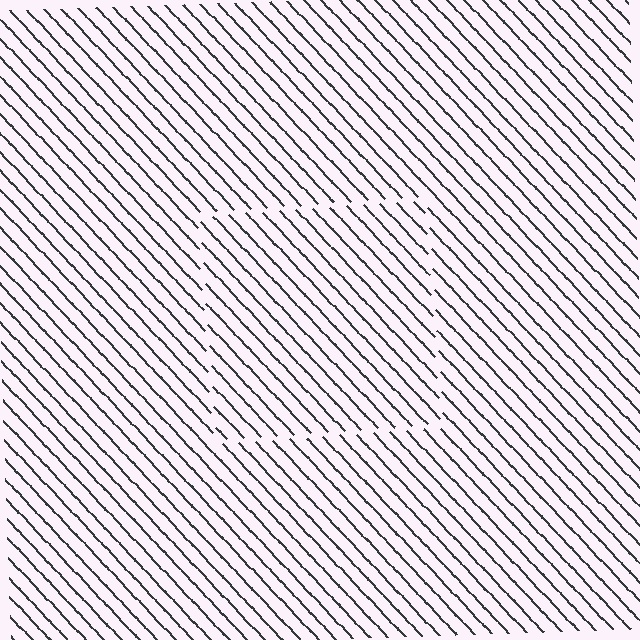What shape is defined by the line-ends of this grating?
An illusory square. The interior of the shape contains the same grating, shifted by half a period — the contour is defined by the phase discontinuity where line-ends from the inner and outer gratings abut.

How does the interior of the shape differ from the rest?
The interior of the shape contains the same grating, shifted by half a period — the contour is defined by the phase discontinuity where line-ends from the inner and outer gratings abut.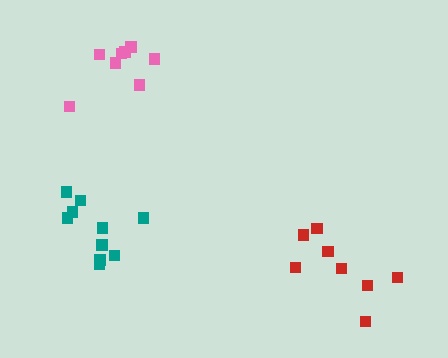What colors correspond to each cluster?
The clusters are colored: teal, pink, red.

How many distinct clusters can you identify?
There are 3 distinct clusters.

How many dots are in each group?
Group 1: 10 dots, Group 2: 8 dots, Group 3: 8 dots (26 total).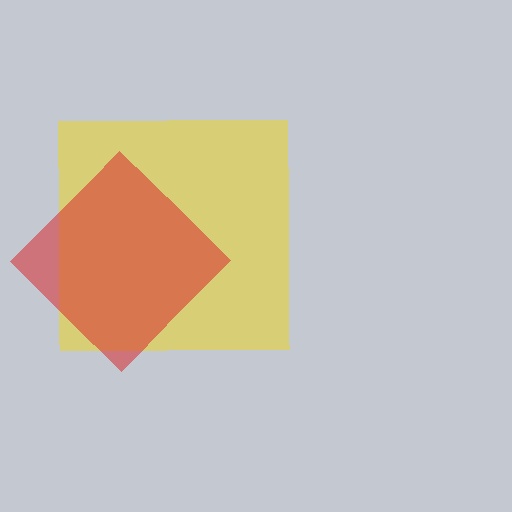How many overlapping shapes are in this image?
There are 2 overlapping shapes in the image.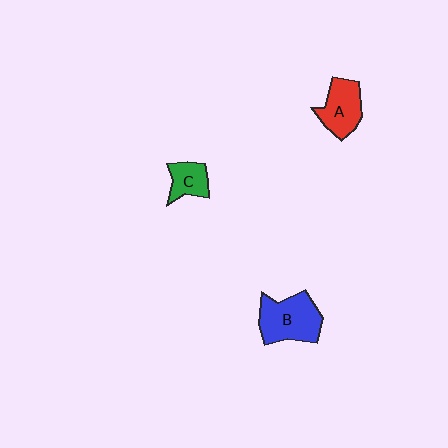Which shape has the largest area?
Shape B (blue).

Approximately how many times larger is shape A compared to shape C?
Approximately 1.5 times.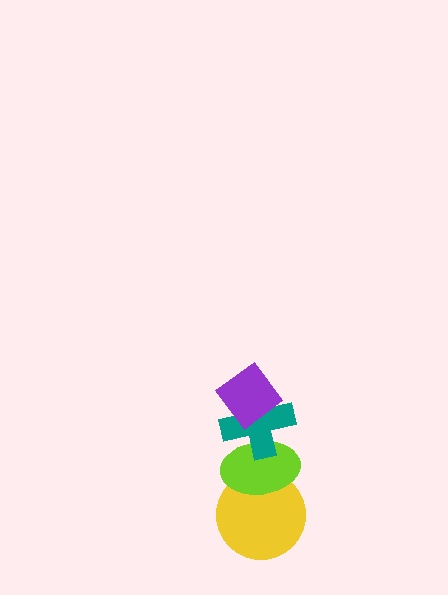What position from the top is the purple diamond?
The purple diamond is 1st from the top.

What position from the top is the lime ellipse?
The lime ellipse is 3rd from the top.